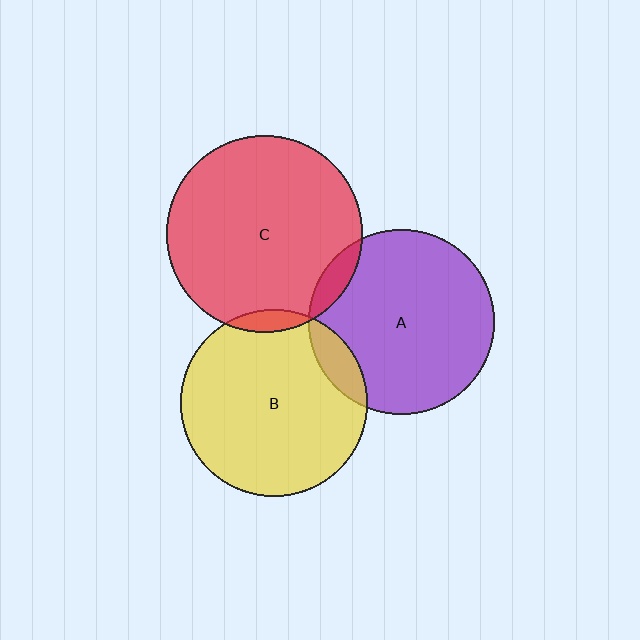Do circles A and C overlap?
Yes.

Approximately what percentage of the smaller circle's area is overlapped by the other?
Approximately 5%.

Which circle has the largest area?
Circle C (red).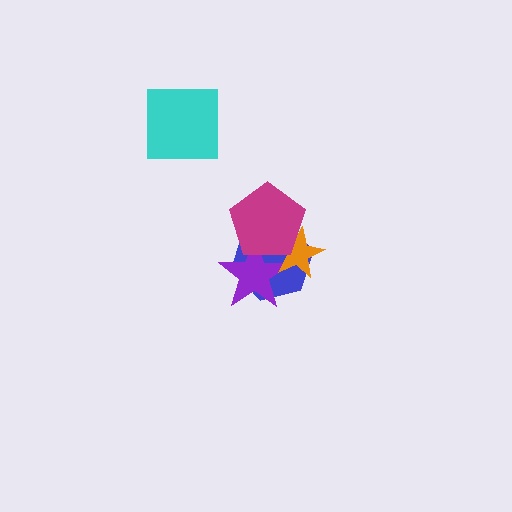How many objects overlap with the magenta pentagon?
3 objects overlap with the magenta pentagon.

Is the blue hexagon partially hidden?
Yes, it is partially covered by another shape.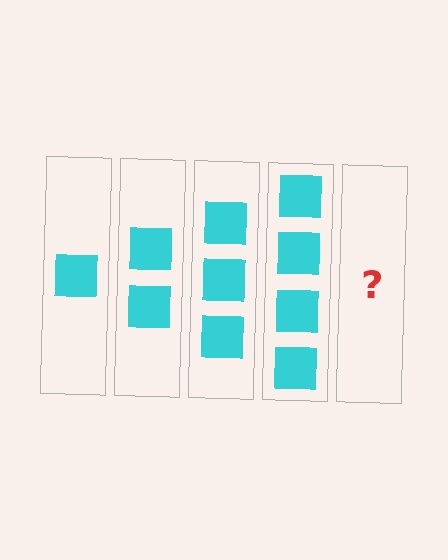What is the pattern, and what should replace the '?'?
The pattern is that each step adds one more square. The '?' should be 5 squares.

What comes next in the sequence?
The next element should be 5 squares.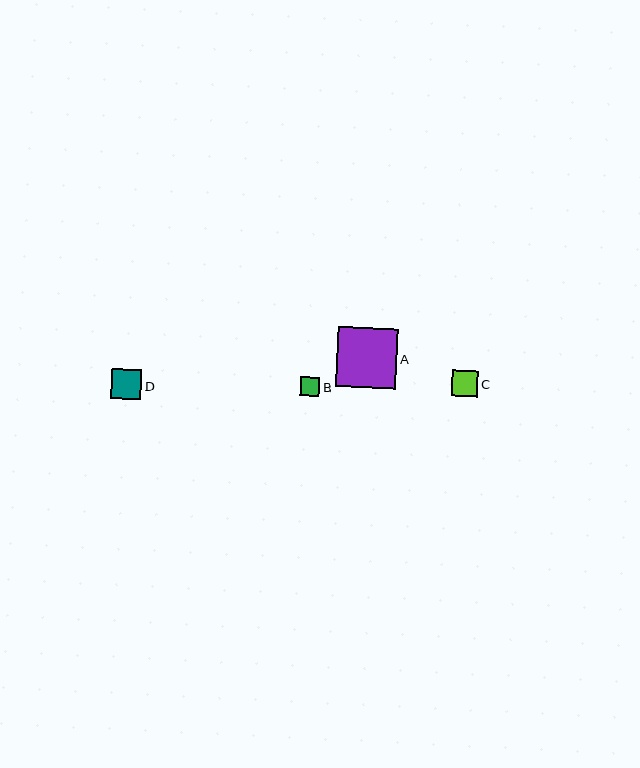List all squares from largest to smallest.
From largest to smallest: A, D, C, B.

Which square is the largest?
Square A is the largest with a size of approximately 60 pixels.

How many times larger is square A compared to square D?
Square A is approximately 2.0 times the size of square D.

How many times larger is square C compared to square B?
Square C is approximately 1.4 times the size of square B.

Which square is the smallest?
Square B is the smallest with a size of approximately 19 pixels.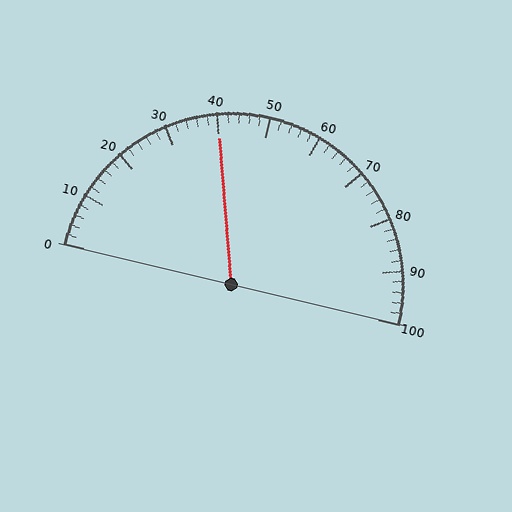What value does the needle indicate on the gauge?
The needle indicates approximately 40.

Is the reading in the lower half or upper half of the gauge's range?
The reading is in the lower half of the range (0 to 100).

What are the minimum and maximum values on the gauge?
The gauge ranges from 0 to 100.